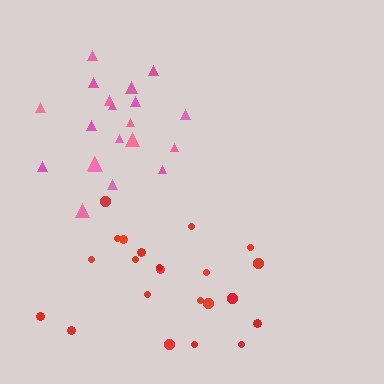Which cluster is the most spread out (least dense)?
Red.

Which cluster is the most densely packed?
Pink.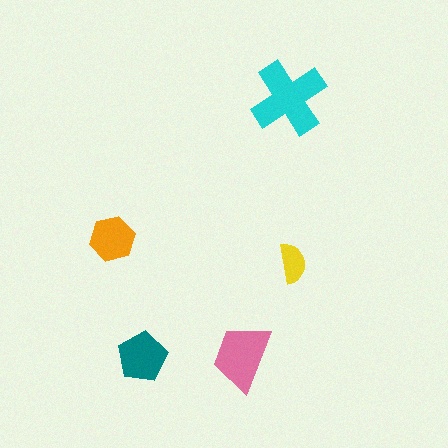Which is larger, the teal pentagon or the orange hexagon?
The teal pentagon.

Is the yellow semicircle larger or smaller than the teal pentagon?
Smaller.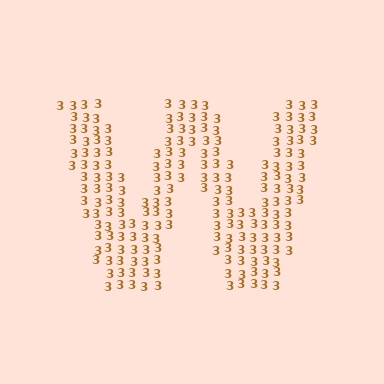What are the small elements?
The small elements are digit 3's.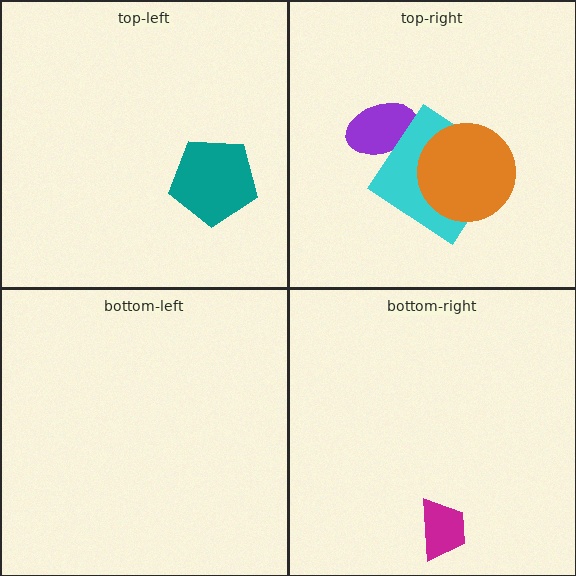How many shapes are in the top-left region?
1.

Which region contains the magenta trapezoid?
The bottom-right region.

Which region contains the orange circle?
The top-right region.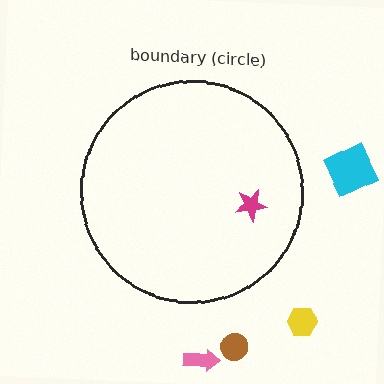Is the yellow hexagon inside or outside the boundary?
Outside.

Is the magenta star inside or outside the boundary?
Inside.